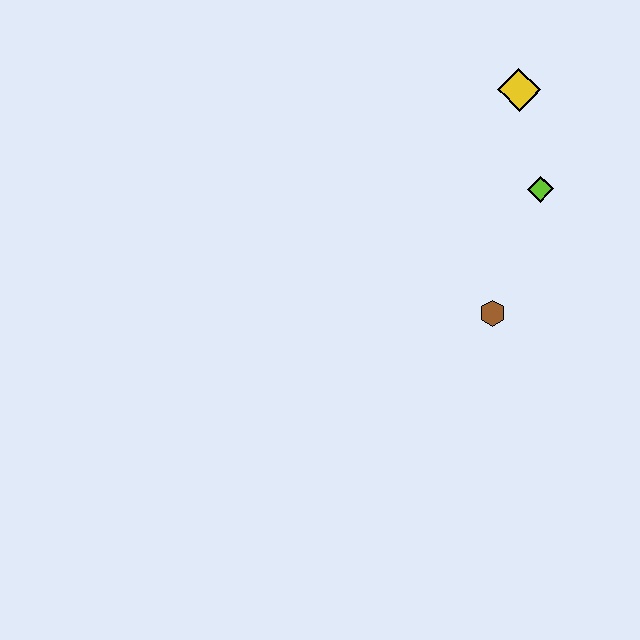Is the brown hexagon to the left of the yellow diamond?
Yes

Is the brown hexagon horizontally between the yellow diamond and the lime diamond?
No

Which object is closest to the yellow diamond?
The lime diamond is closest to the yellow diamond.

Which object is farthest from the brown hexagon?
The yellow diamond is farthest from the brown hexagon.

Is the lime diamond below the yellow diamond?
Yes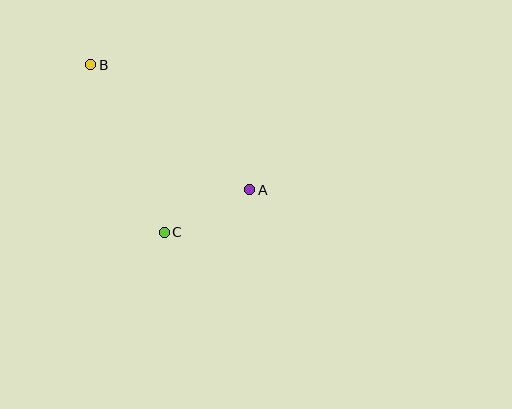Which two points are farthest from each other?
Points A and B are farthest from each other.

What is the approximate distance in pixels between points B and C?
The distance between B and C is approximately 183 pixels.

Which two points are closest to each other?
Points A and C are closest to each other.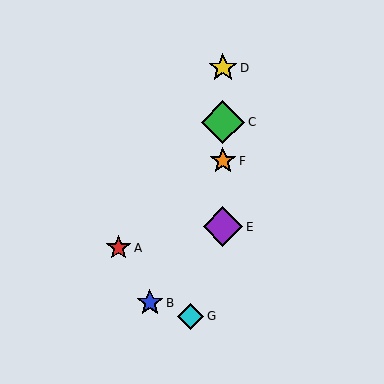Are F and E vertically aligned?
Yes, both are at x≈223.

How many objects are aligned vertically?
4 objects (C, D, E, F) are aligned vertically.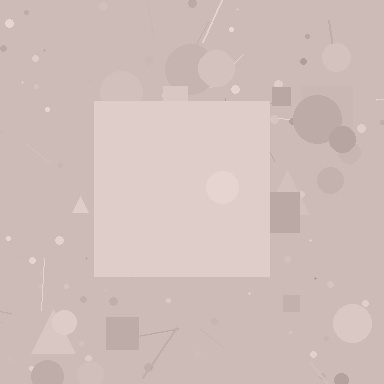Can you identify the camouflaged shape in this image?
The camouflaged shape is a square.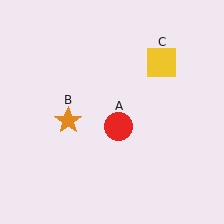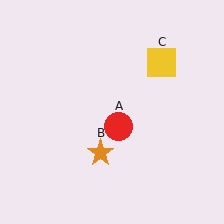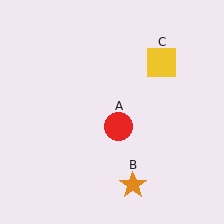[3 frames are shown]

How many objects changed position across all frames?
1 object changed position: orange star (object B).